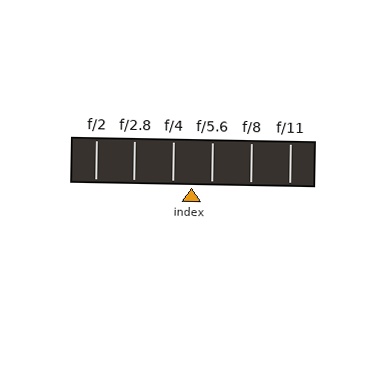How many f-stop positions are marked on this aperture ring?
There are 6 f-stop positions marked.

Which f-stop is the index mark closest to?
The index mark is closest to f/4.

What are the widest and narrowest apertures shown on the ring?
The widest aperture shown is f/2 and the narrowest is f/11.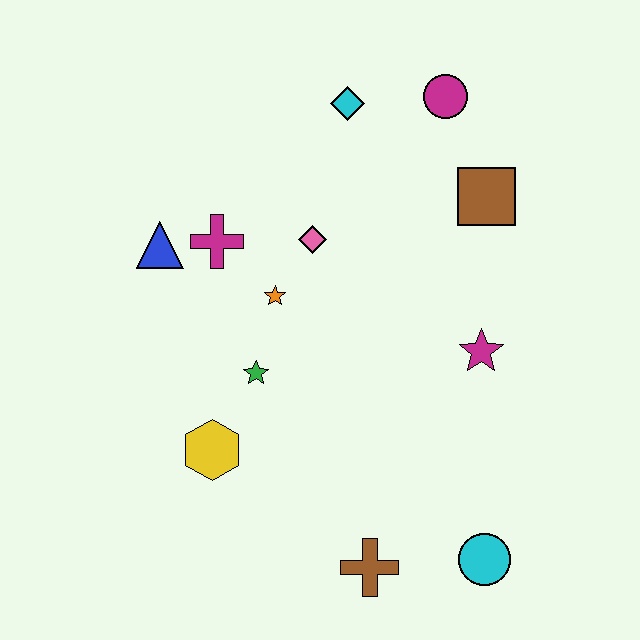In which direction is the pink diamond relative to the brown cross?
The pink diamond is above the brown cross.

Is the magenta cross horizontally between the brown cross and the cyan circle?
No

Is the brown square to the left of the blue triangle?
No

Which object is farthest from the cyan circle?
The cyan diamond is farthest from the cyan circle.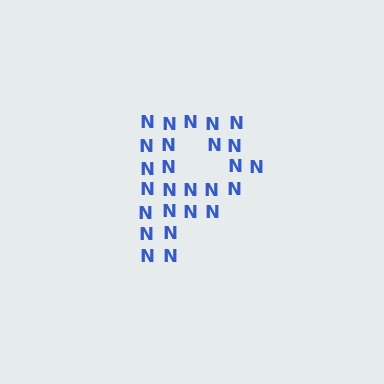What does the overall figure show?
The overall figure shows the letter P.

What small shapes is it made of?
It is made of small letter N's.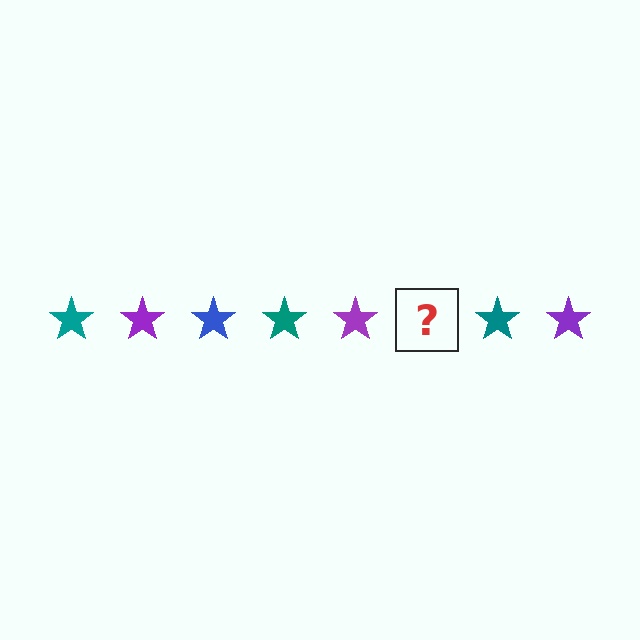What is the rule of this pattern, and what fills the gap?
The rule is that the pattern cycles through teal, purple, blue stars. The gap should be filled with a blue star.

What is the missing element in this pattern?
The missing element is a blue star.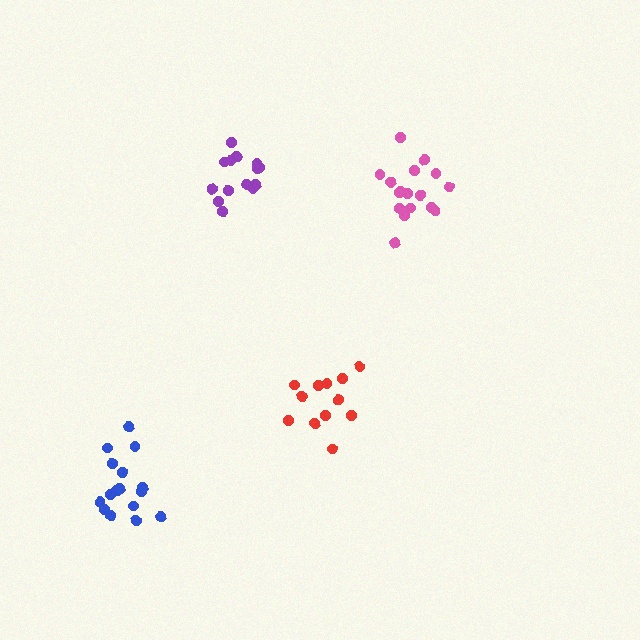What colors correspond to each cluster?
The clusters are colored: pink, purple, red, blue.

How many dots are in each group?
Group 1: 17 dots, Group 2: 14 dots, Group 3: 12 dots, Group 4: 16 dots (59 total).